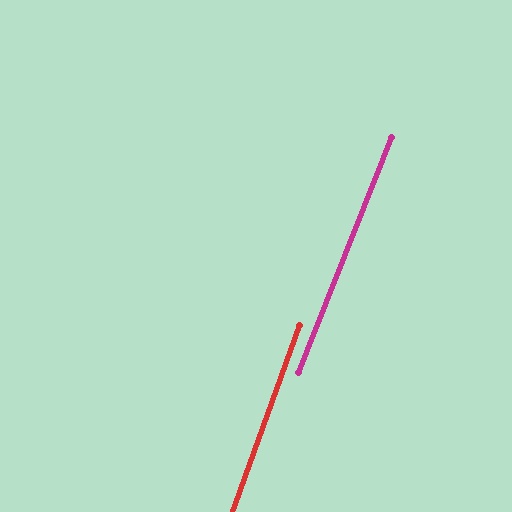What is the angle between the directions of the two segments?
Approximately 2 degrees.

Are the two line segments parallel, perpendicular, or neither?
Parallel — their directions differ by only 1.9°.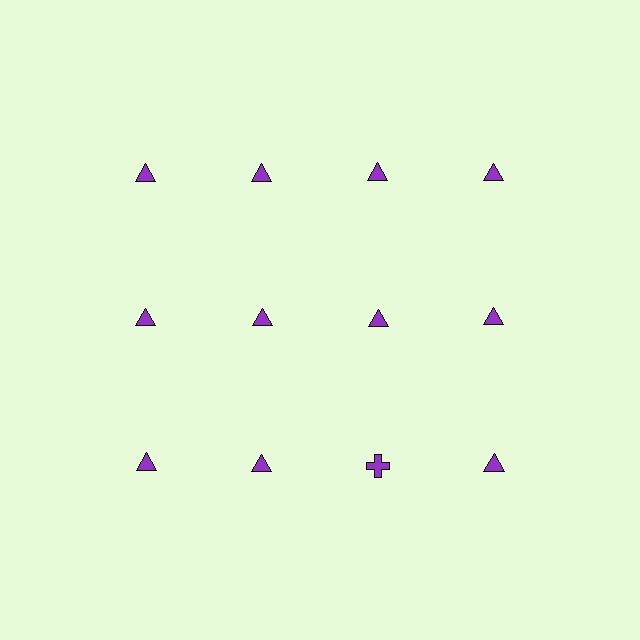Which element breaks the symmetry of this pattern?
The purple cross in the third row, center column breaks the symmetry. All other shapes are purple triangles.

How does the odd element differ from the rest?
It has a different shape: cross instead of triangle.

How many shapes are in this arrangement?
There are 12 shapes arranged in a grid pattern.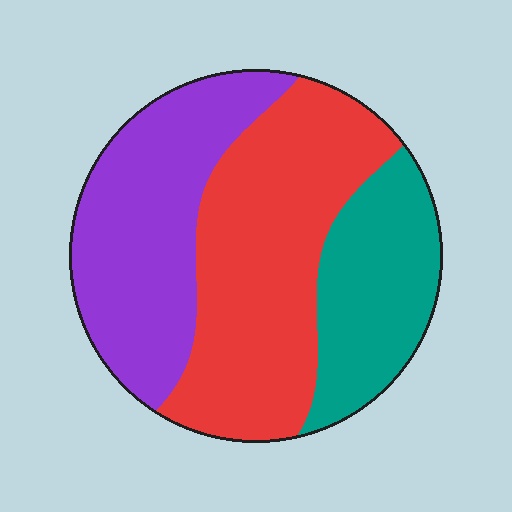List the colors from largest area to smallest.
From largest to smallest: red, purple, teal.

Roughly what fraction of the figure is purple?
Purple covers around 35% of the figure.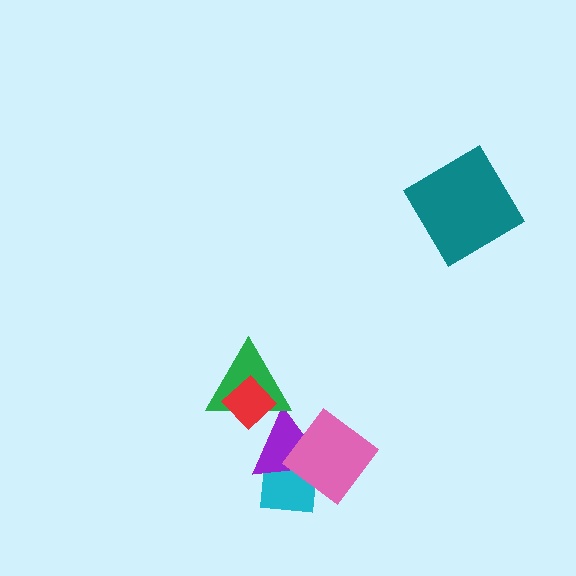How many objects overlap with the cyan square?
2 objects overlap with the cyan square.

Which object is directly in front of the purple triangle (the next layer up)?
The pink diamond is directly in front of the purple triangle.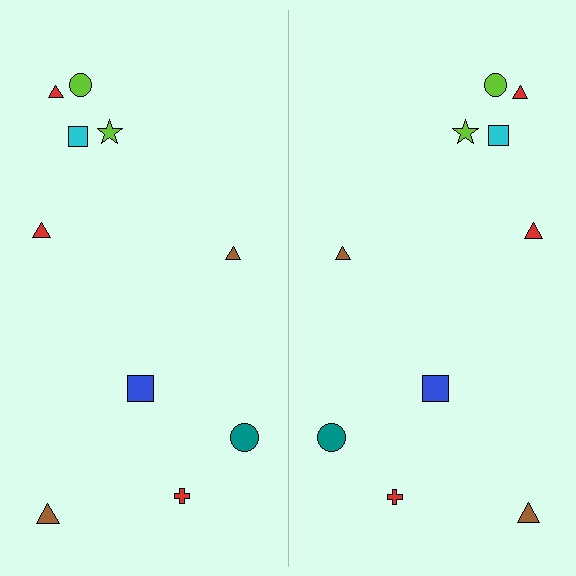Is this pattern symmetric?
Yes, this pattern has bilateral (reflection) symmetry.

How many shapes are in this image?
There are 20 shapes in this image.